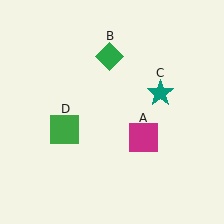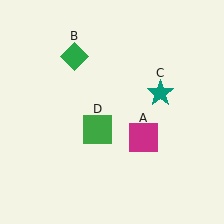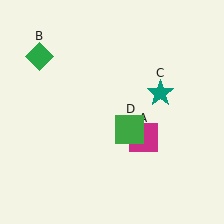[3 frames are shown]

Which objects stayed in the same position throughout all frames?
Magenta square (object A) and teal star (object C) remained stationary.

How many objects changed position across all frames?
2 objects changed position: green diamond (object B), green square (object D).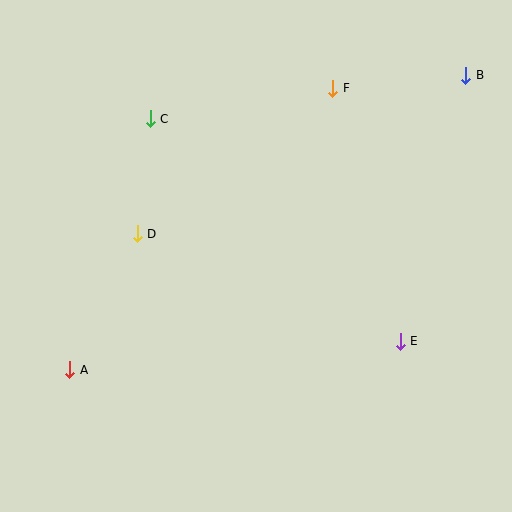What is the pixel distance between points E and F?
The distance between E and F is 262 pixels.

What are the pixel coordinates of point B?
Point B is at (466, 75).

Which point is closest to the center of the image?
Point D at (137, 234) is closest to the center.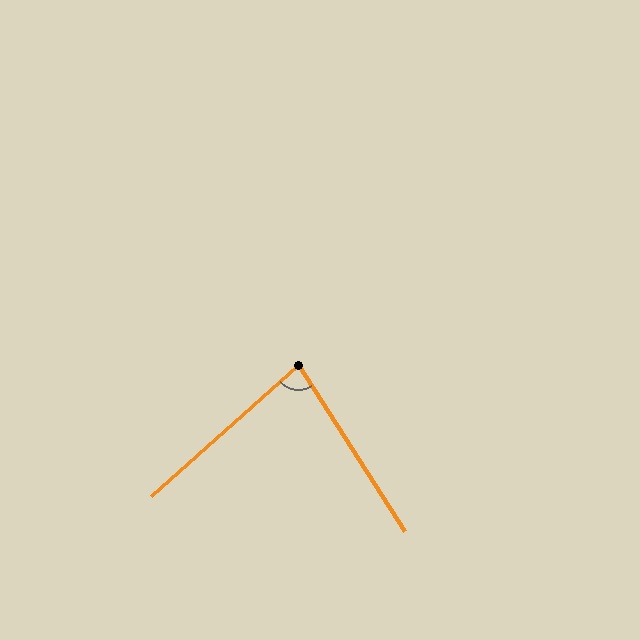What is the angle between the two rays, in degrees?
Approximately 81 degrees.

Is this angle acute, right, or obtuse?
It is acute.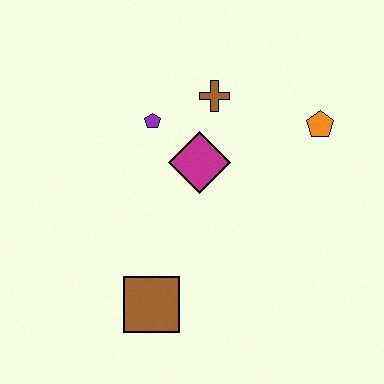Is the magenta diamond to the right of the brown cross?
No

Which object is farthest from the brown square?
The orange pentagon is farthest from the brown square.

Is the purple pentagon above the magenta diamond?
Yes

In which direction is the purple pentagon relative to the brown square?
The purple pentagon is above the brown square.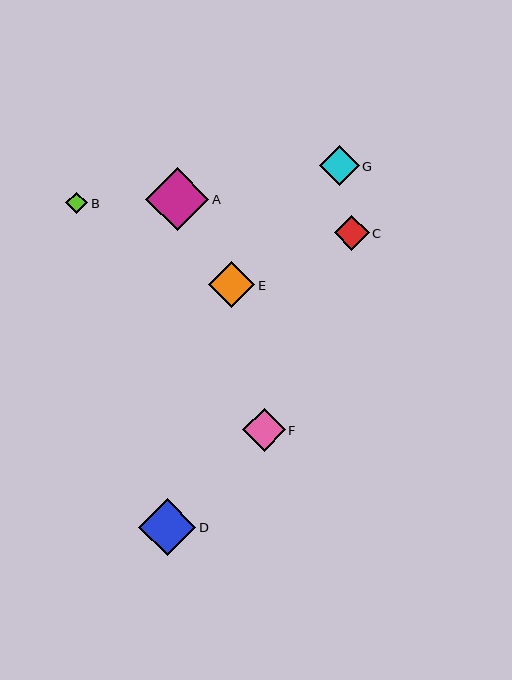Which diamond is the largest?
Diamond A is the largest with a size of approximately 63 pixels.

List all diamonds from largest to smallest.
From largest to smallest: A, D, E, F, G, C, B.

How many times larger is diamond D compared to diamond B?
Diamond D is approximately 2.6 times the size of diamond B.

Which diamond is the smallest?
Diamond B is the smallest with a size of approximately 22 pixels.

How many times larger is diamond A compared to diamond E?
Diamond A is approximately 1.4 times the size of diamond E.